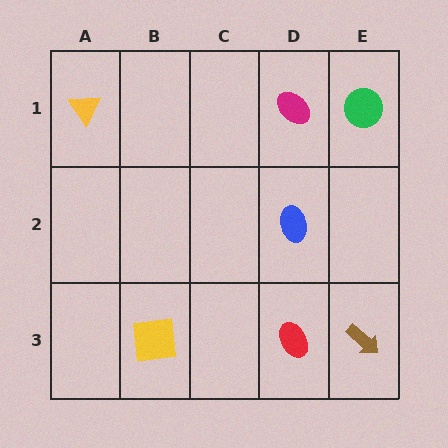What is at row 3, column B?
A yellow square.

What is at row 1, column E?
A green circle.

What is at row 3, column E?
A brown arrow.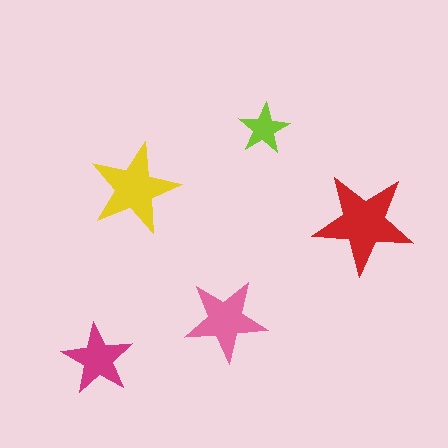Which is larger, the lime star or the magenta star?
The magenta one.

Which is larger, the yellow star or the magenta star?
The yellow one.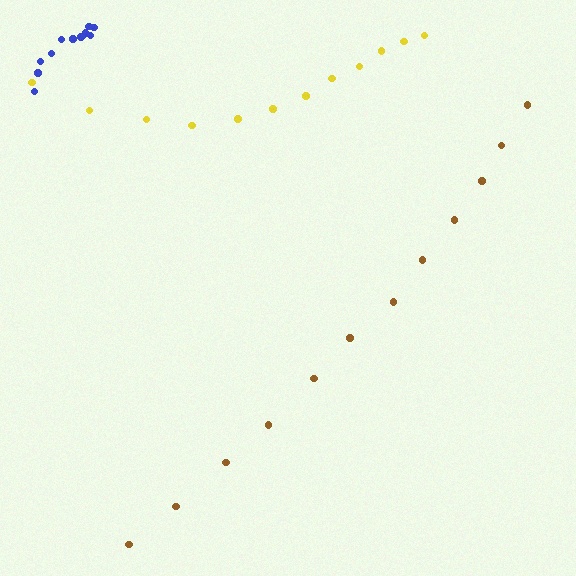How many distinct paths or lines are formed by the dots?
There are 3 distinct paths.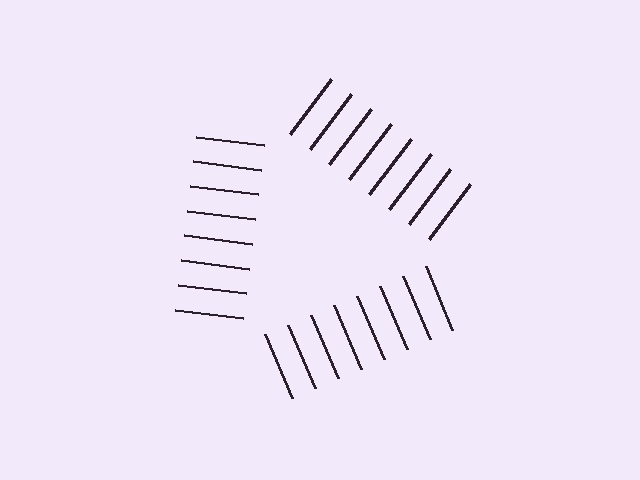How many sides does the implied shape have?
3 sides — the line-ends trace a triangle.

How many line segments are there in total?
24 — 8 along each of the 3 edges.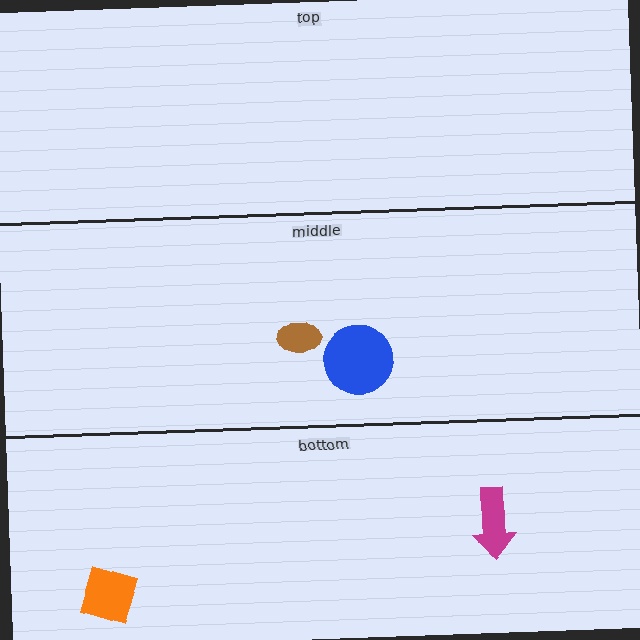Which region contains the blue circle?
The middle region.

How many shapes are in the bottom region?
2.